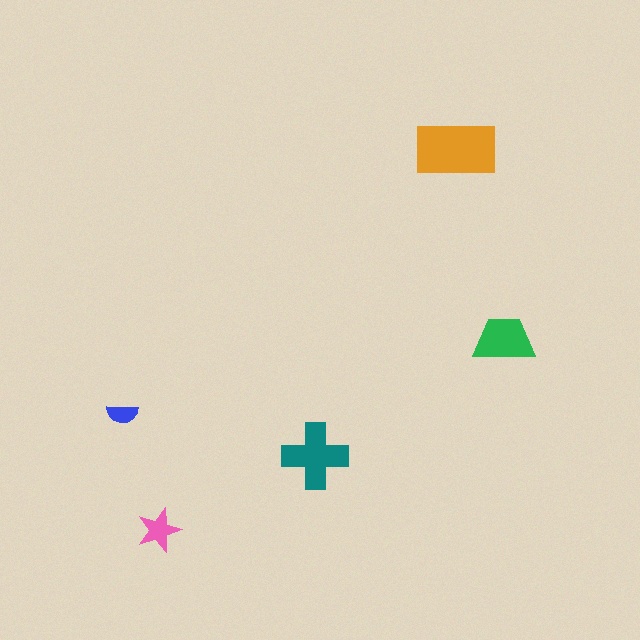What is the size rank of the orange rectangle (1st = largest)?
1st.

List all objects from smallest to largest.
The blue semicircle, the pink star, the green trapezoid, the teal cross, the orange rectangle.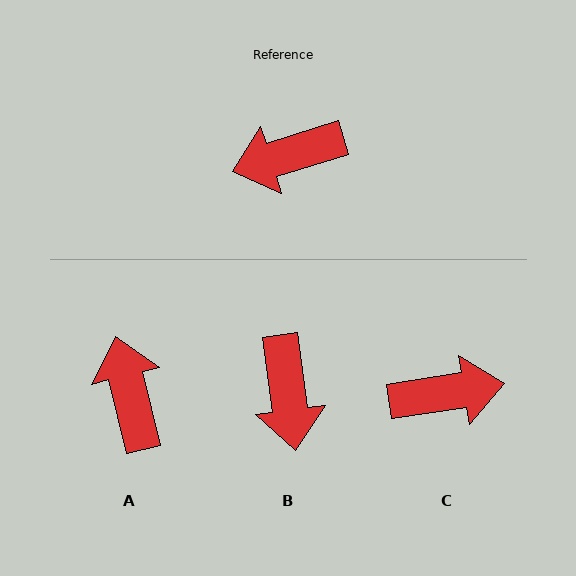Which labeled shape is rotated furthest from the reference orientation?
C, about 172 degrees away.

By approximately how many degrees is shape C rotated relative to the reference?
Approximately 172 degrees counter-clockwise.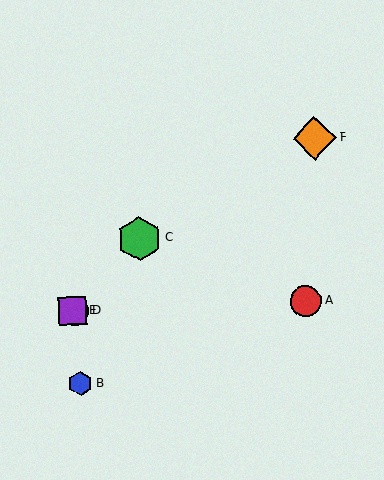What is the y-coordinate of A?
Object A is at y≈301.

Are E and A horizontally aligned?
Yes, both are at y≈311.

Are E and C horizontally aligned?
No, E is at y≈311 and C is at y≈239.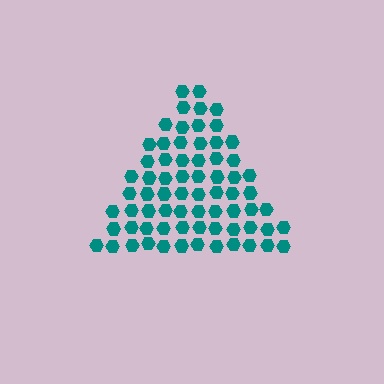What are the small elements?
The small elements are hexagons.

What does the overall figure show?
The overall figure shows a triangle.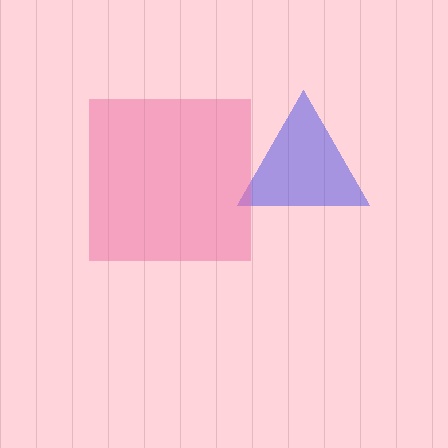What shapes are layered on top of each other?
The layered shapes are: a blue triangle, a pink square.